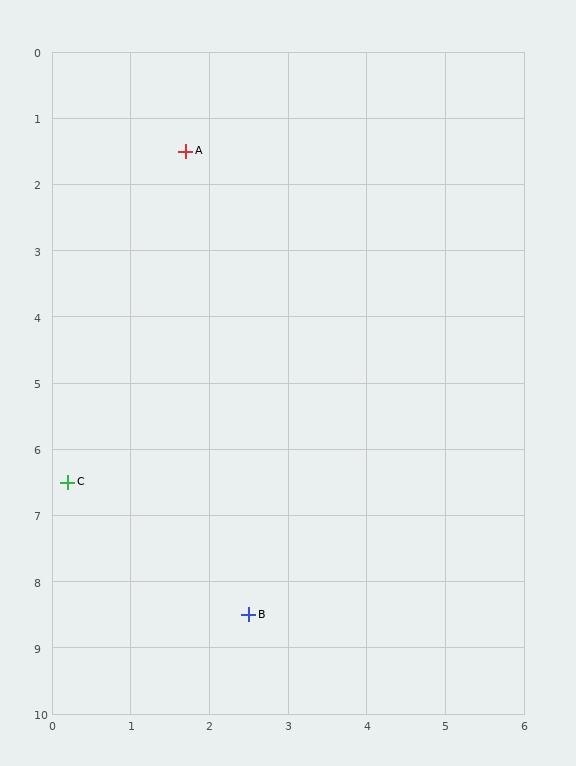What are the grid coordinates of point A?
Point A is at approximately (1.7, 1.5).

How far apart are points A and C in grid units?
Points A and C are about 5.2 grid units apart.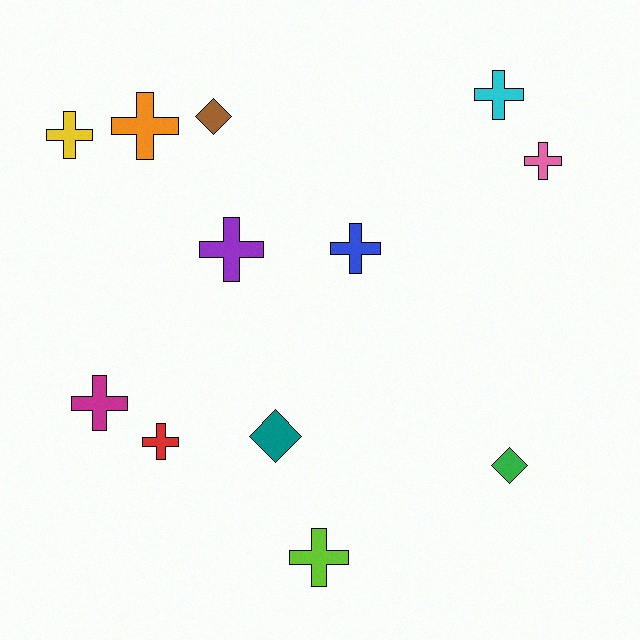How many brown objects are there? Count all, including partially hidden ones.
There is 1 brown object.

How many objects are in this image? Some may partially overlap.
There are 12 objects.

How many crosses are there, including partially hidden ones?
There are 9 crosses.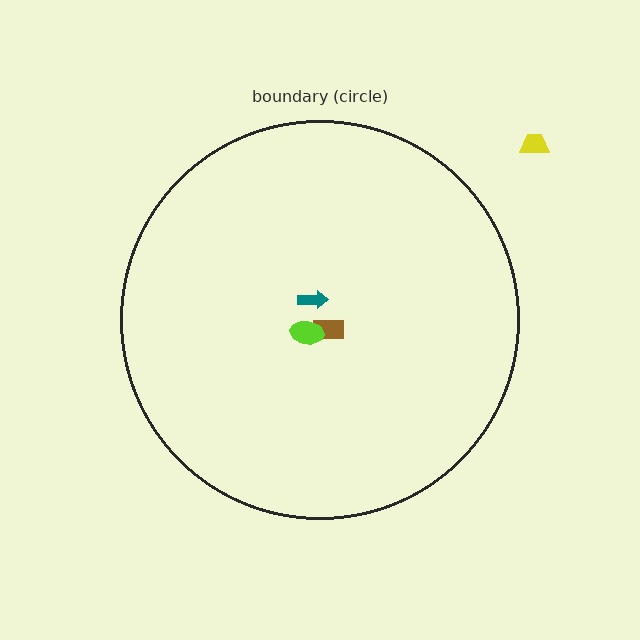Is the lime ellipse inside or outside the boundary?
Inside.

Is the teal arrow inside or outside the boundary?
Inside.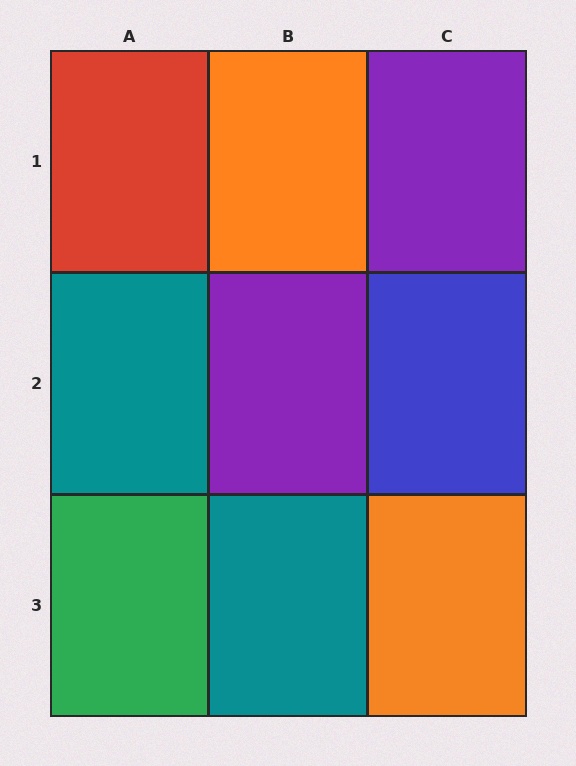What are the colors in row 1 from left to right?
Red, orange, purple.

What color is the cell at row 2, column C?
Blue.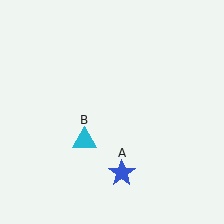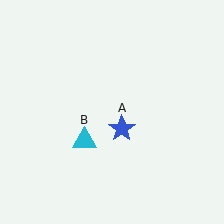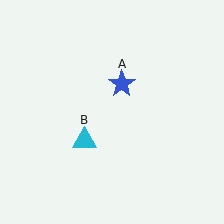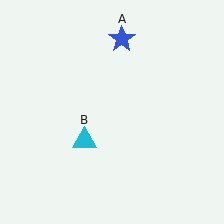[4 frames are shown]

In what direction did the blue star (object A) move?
The blue star (object A) moved up.